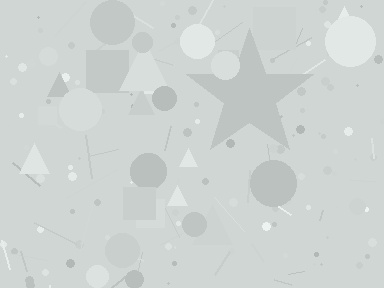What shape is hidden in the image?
A star is hidden in the image.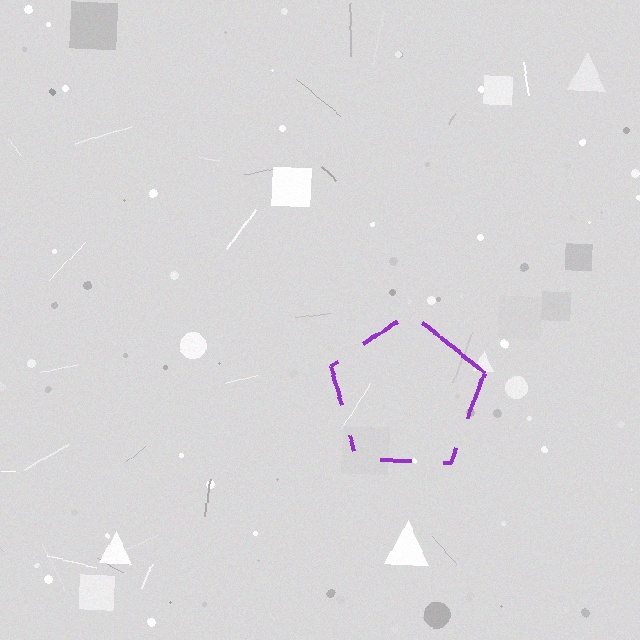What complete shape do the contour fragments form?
The contour fragments form a pentagon.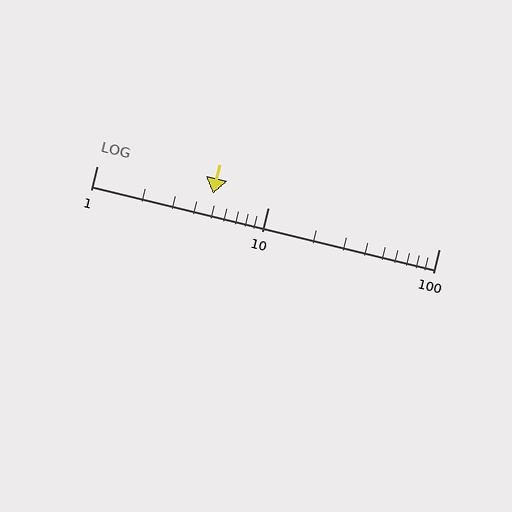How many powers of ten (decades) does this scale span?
The scale spans 2 decades, from 1 to 100.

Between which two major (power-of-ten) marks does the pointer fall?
The pointer is between 1 and 10.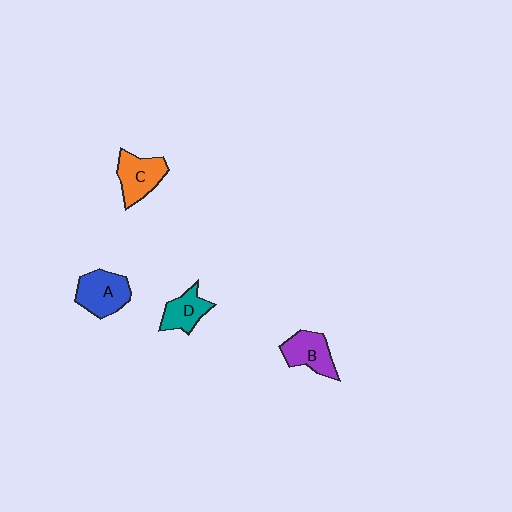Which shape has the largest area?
Shape A (blue).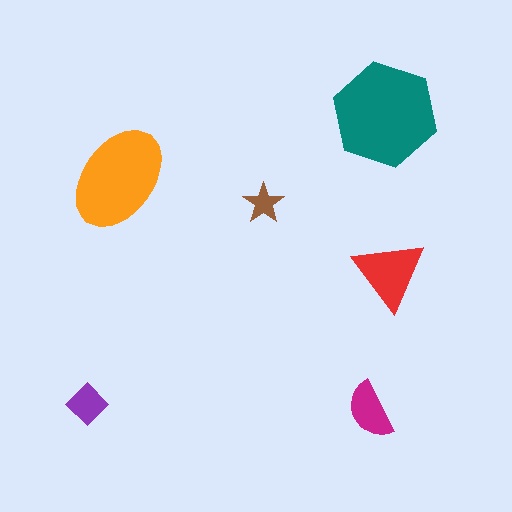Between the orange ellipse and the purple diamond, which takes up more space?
The orange ellipse.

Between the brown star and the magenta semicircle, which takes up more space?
The magenta semicircle.